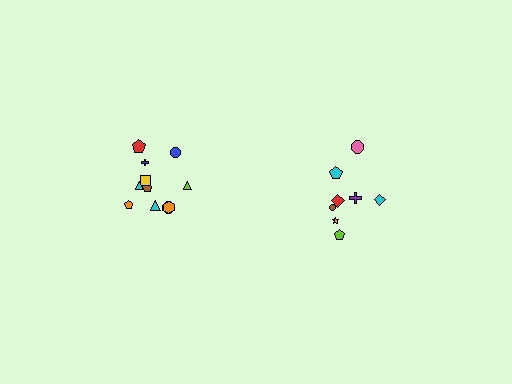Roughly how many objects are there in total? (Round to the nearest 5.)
Roughly 20 objects in total.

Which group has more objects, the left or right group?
The left group.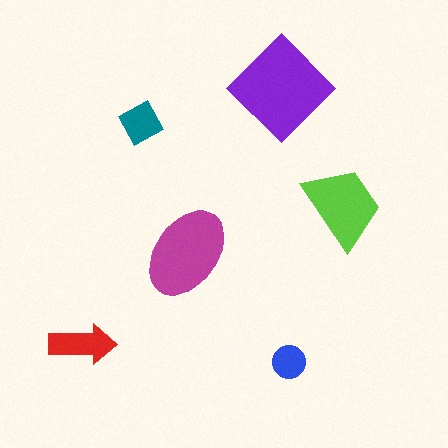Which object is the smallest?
The blue circle.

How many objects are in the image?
There are 6 objects in the image.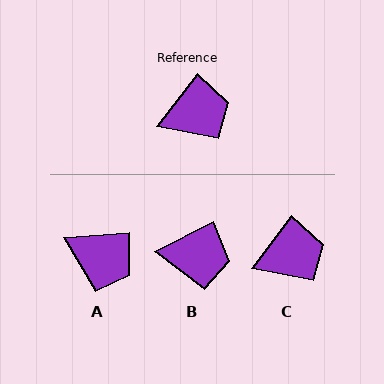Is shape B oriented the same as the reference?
No, it is off by about 26 degrees.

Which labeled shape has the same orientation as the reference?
C.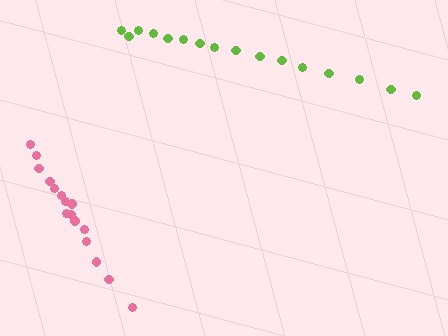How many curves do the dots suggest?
There are 2 distinct paths.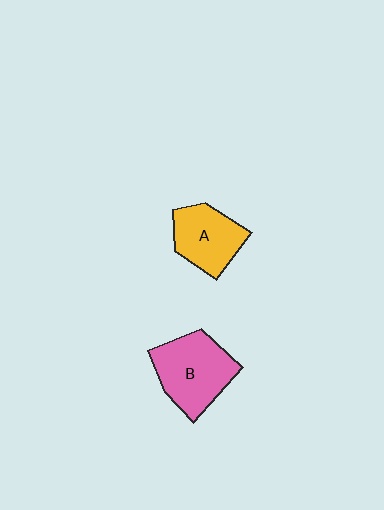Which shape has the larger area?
Shape B (pink).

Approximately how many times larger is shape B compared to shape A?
Approximately 1.3 times.